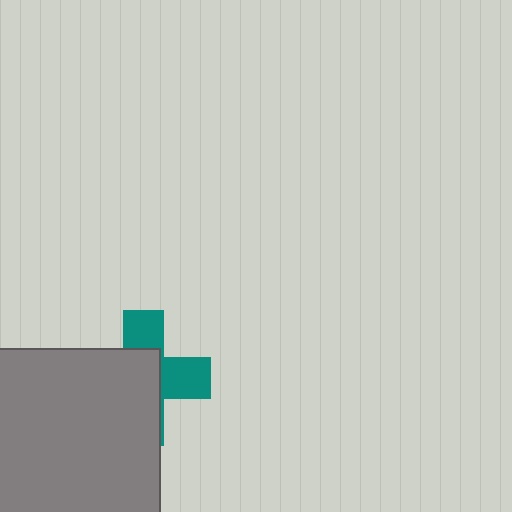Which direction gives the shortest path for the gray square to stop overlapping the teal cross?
Moving toward the lower-left gives the shortest separation.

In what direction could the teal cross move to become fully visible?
The teal cross could move toward the upper-right. That would shift it out from behind the gray square entirely.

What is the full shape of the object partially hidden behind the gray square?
The partially hidden object is a teal cross.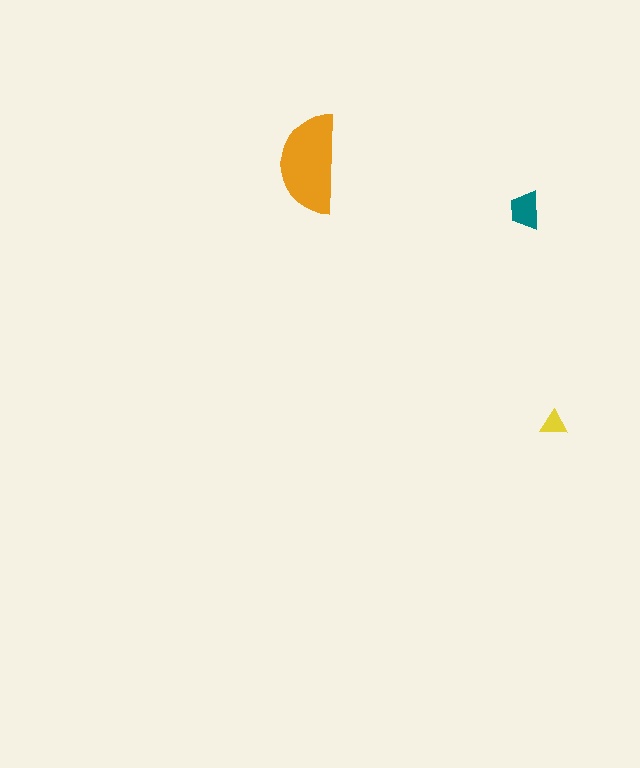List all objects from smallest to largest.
The yellow triangle, the teal trapezoid, the orange semicircle.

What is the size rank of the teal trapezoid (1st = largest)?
2nd.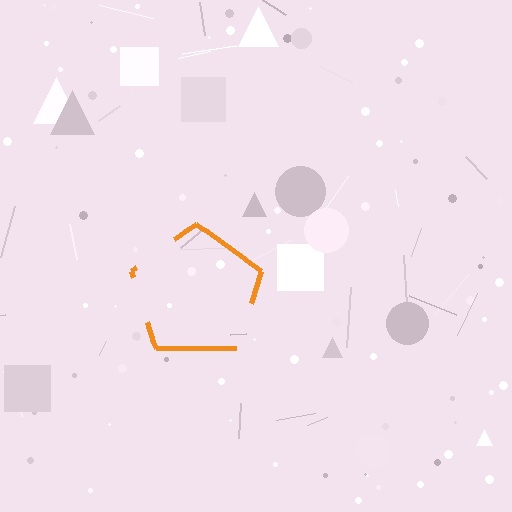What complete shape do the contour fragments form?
The contour fragments form a pentagon.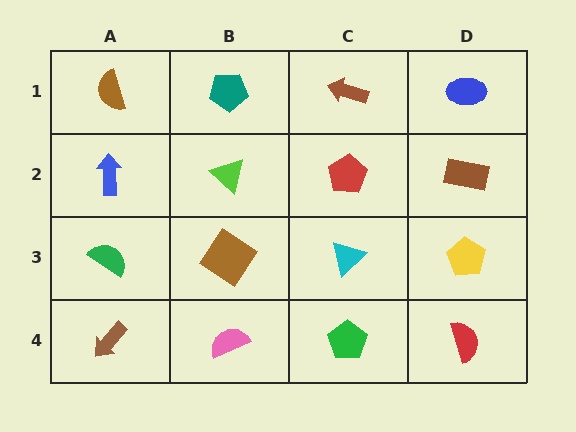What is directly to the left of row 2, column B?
A blue arrow.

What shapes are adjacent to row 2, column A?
A brown semicircle (row 1, column A), a green semicircle (row 3, column A), a lime triangle (row 2, column B).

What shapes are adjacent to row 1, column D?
A brown rectangle (row 2, column D), a brown arrow (row 1, column C).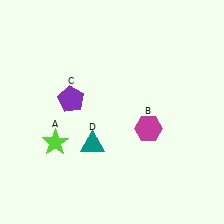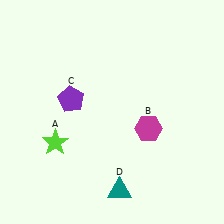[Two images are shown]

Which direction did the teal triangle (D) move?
The teal triangle (D) moved down.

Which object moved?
The teal triangle (D) moved down.